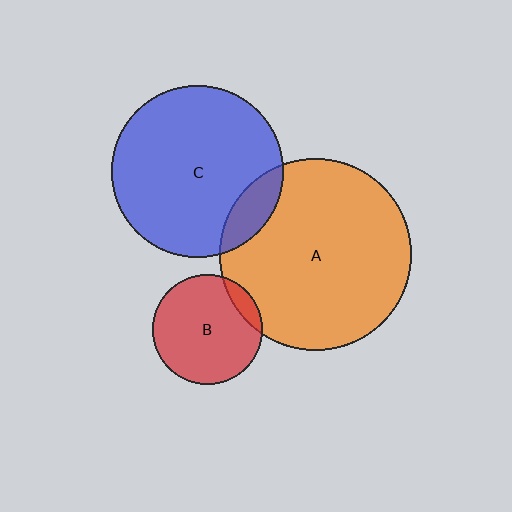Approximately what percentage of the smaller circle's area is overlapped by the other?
Approximately 10%.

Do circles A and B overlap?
Yes.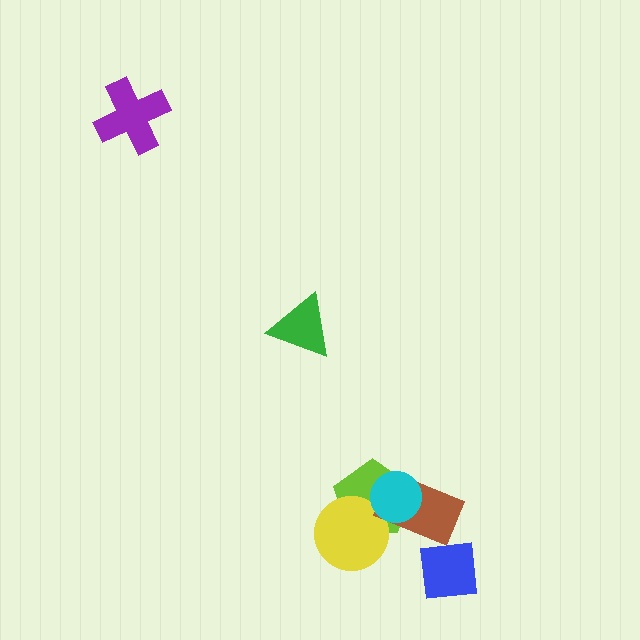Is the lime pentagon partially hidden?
Yes, it is partially covered by another shape.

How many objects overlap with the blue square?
0 objects overlap with the blue square.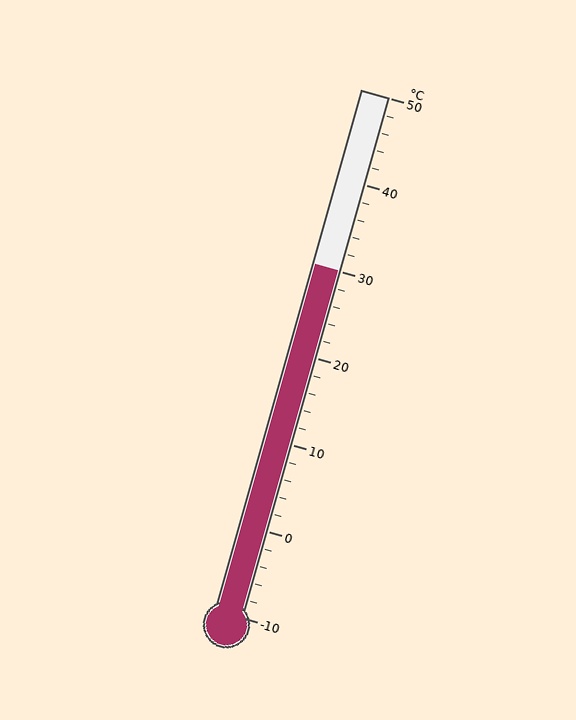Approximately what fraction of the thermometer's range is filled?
The thermometer is filled to approximately 65% of its range.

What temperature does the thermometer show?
The thermometer shows approximately 30°C.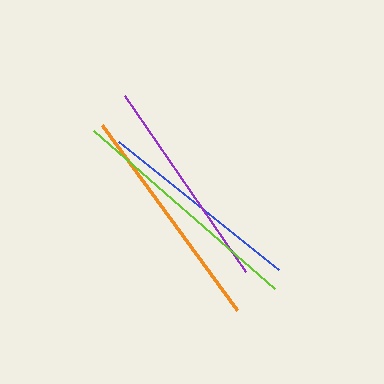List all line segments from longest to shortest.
From longest to shortest: lime, orange, purple, blue.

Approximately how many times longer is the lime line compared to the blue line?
The lime line is approximately 1.2 times the length of the blue line.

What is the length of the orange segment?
The orange segment is approximately 229 pixels long.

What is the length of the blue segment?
The blue segment is approximately 205 pixels long.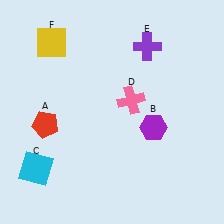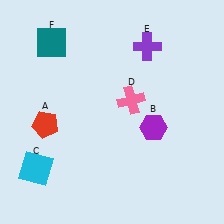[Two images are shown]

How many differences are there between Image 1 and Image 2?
There is 1 difference between the two images.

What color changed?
The square (F) changed from yellow in Image 1 to teal in Image 2.